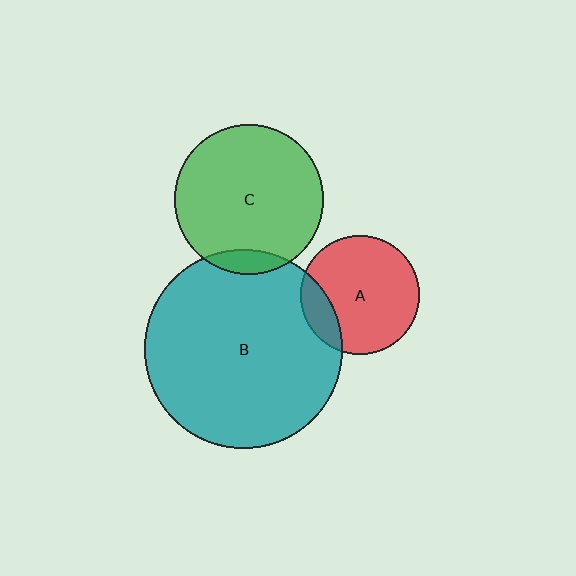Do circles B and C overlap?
Yes.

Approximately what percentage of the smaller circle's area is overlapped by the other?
Approximately 10%.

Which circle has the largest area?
Circle B (teal).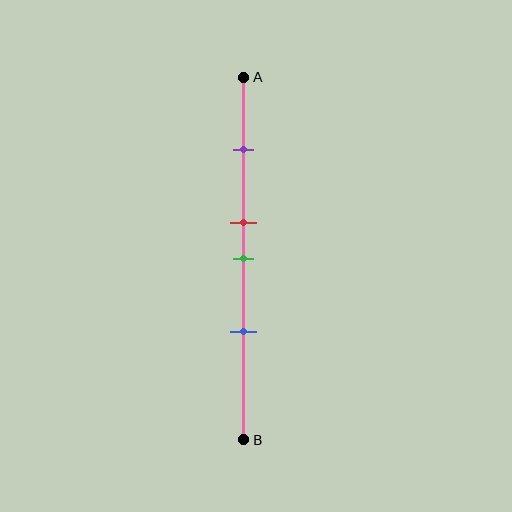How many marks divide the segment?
There are 4 marks dividing the segment.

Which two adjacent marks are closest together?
The red and green marks are the closest adjacent pair.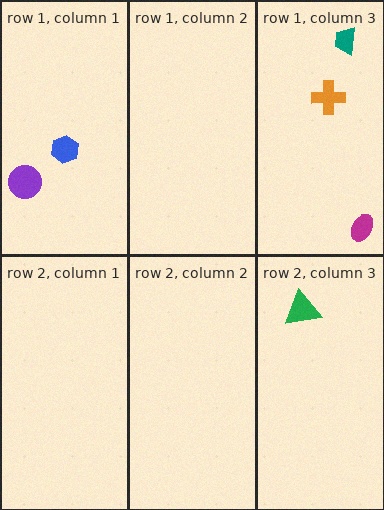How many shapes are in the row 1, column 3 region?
3.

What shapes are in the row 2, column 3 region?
The green triangle.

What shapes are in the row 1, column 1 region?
The purple circle, the blue hexagon.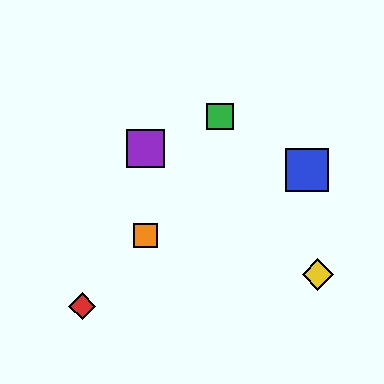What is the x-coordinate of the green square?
The green square is at x≈220.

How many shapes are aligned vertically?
2 shapes (the purple square, the orange square) are aligned vertically.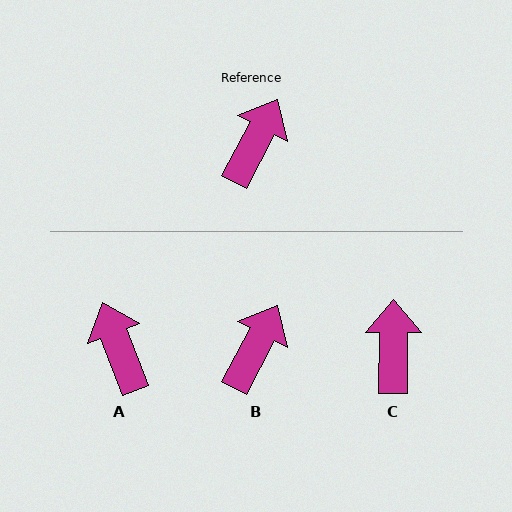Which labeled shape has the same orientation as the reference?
B.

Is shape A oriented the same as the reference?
No, it is off by about 49 degrees.